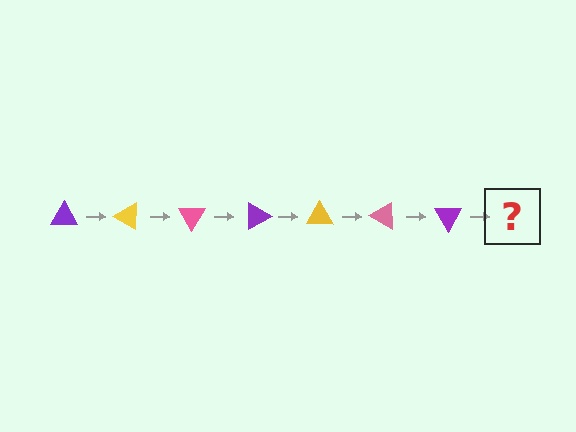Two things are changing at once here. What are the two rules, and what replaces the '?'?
The two rules are that it rotates 30 degrees each step and the color cycles through purple, yellow, and pink. The '?' should be a yellow triangle, rotated 210 degrees from the start.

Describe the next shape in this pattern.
It should be a yellow triangle, rotated 210 degrees from the start.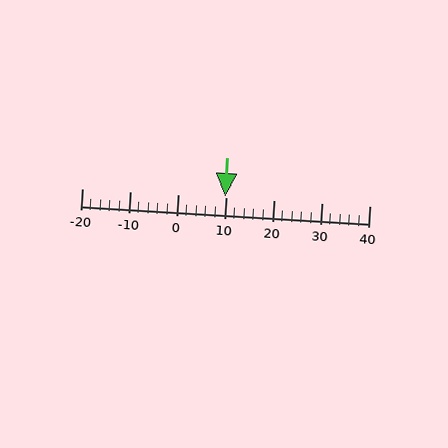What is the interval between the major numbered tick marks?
The major tick marks are spaced 10 units apart.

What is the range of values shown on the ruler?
The ruler shows values from -20 to 40.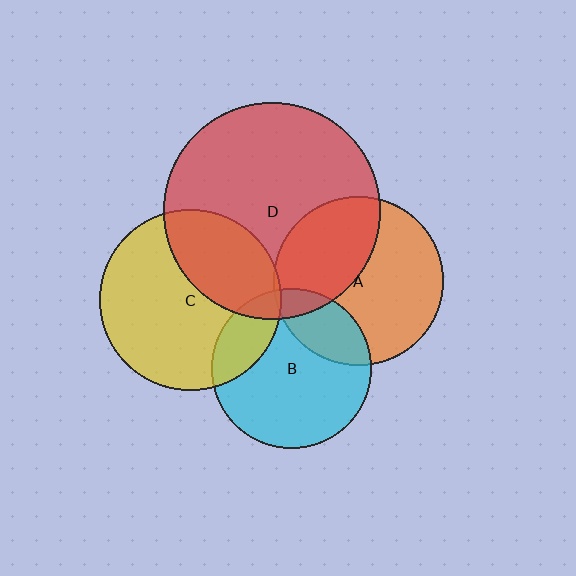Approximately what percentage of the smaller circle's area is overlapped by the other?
Approximately 20%.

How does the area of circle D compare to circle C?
Approximately 1.4 times.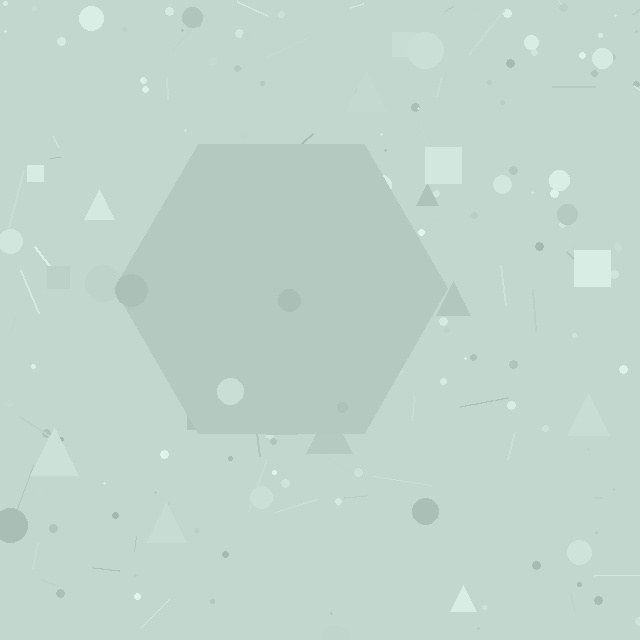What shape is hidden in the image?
A hexagon is hidden in the image.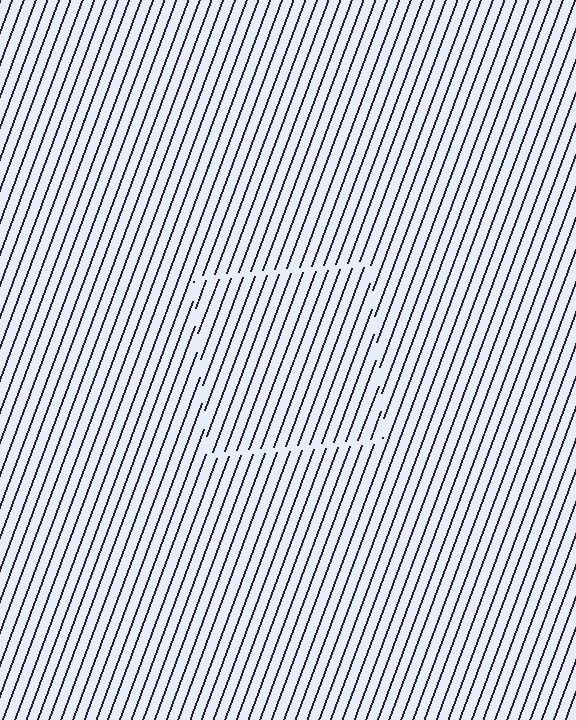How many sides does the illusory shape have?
4 sides — the line-ends trace a square.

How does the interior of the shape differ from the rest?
The interior of the shape contains the same grating, shifted by half a period — the contour is defined by the phase discontinuity where line-ends from the inner and outer gratings abut.